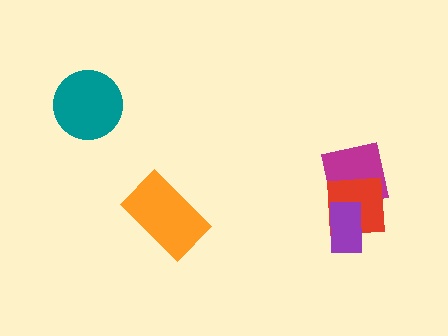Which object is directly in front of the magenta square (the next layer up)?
The red square is directly in front of the magenta square.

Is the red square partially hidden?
Yes, it is partially covered by another shape.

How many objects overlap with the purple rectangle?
2 objects overlap with the purple rectangle.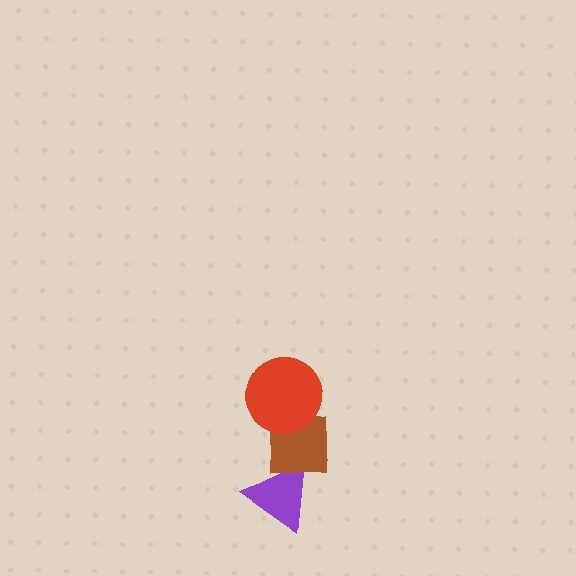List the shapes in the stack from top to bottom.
From top to bottom: the red circle, the brown square, the purple triangle.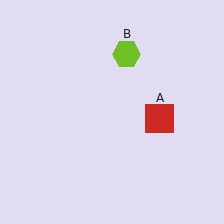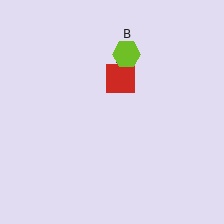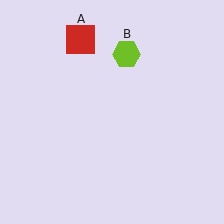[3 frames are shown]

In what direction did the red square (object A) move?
The red square (object A) moved up and to the left.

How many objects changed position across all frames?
1 object changed position: red square (object A).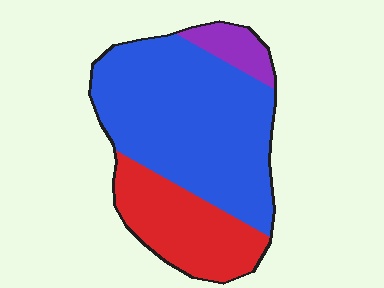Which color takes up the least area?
Purple, at roughly 10%.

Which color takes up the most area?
Blue, at roughly 65%.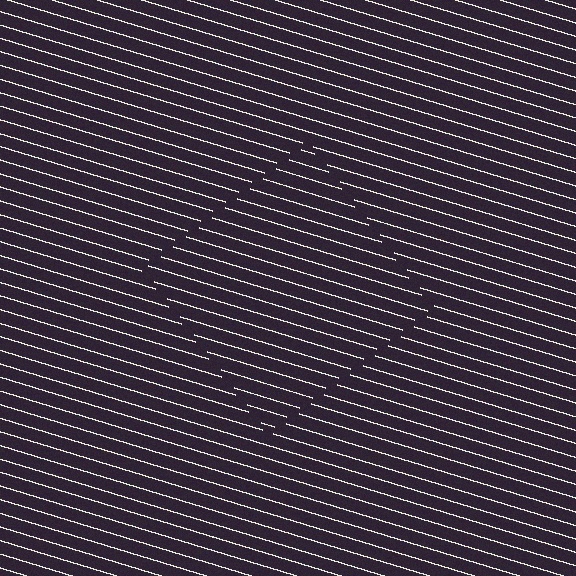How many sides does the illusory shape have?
4 sides — the line-ends trace a square.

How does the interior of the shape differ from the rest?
The interior of the shape contains the same grating, shifted by half a period — the contour is defined by the phase discontinuity where line-ends from the inner and outer gratings abut.